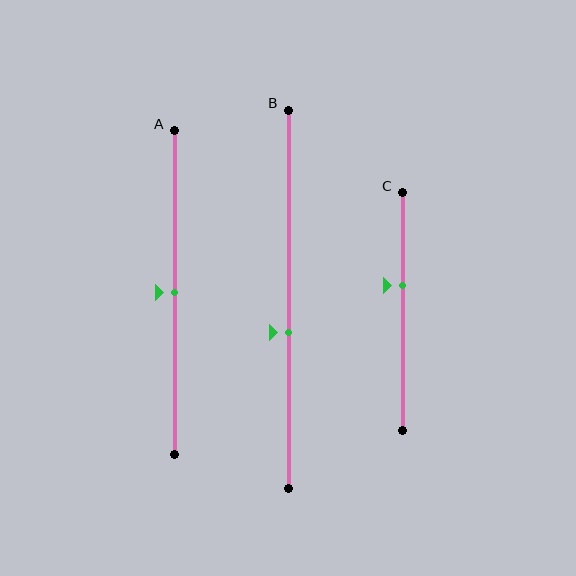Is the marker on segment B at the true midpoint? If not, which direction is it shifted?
No, the marker on segment B is shifted downward by about 9% of the segment length.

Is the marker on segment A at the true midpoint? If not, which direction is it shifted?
Yes, the marker on segment A is at the true midpoint.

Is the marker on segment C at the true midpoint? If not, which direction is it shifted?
No, the marker on segment C is shifted upward by about 11% of the segment length.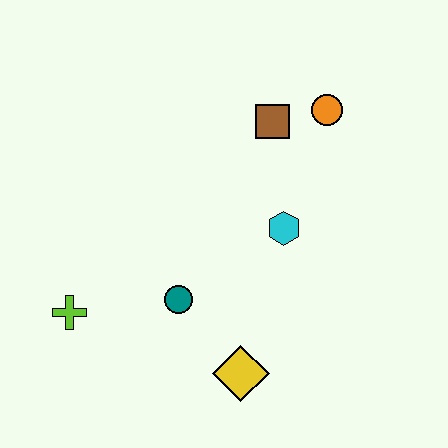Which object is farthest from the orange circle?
The lime cross is farthest from the orange circle.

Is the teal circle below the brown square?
Yes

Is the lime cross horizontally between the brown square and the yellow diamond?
No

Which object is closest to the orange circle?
The brown square is closest to the orange circle.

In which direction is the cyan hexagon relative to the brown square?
The cyan hexagon is below the brown square.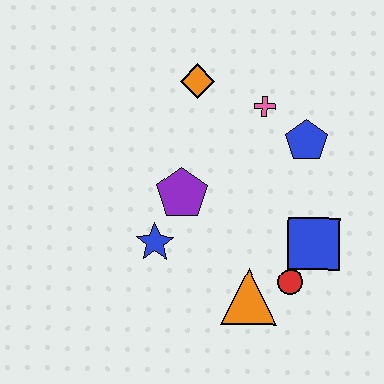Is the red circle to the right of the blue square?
No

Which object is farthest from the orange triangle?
The orange diamond is farthest from the orange triangle.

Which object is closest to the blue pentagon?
The pink cross is closest to the blue pentagon.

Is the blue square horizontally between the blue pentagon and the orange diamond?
No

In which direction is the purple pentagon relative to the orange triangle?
The purple pentagon is above the orange triangle.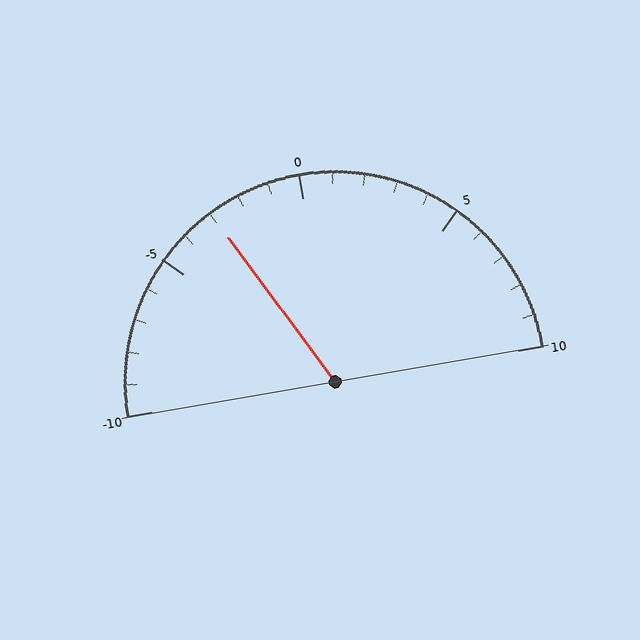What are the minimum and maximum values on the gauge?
The gauge ranges from -10 to 10.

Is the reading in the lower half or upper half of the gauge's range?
The reading is in the lower half of the range (-10 to 10).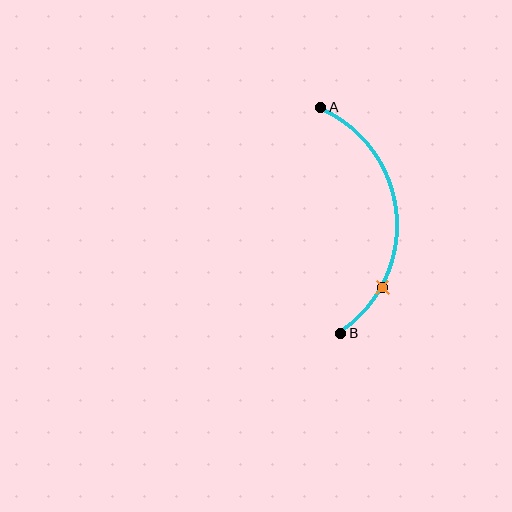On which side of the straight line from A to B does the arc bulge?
The arc bulges to the right of the straight line connecting A and B.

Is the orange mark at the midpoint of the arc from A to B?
No. The orange mark lies on the arc but is closer to endpoint B. The arc midpoint would be at the point on the curve equidistant along the arc from both A and B.